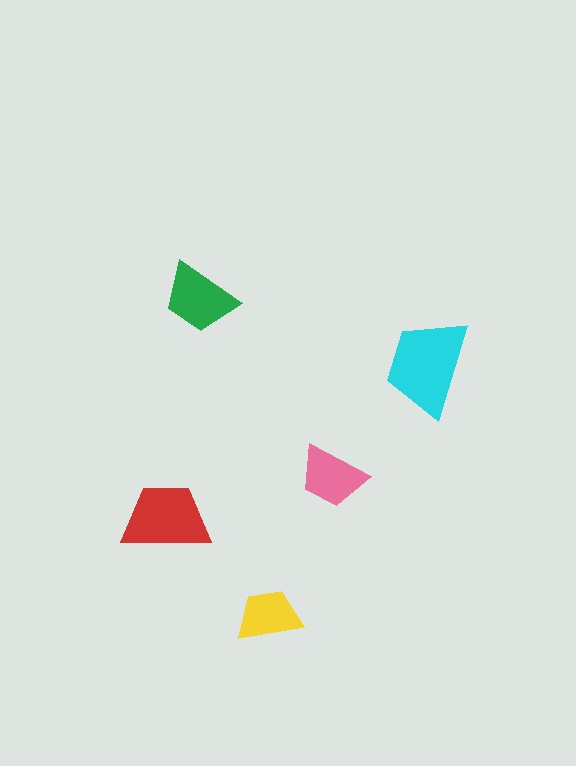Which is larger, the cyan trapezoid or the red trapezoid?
The cyan one.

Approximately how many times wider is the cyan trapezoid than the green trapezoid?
About 1.5 times wider.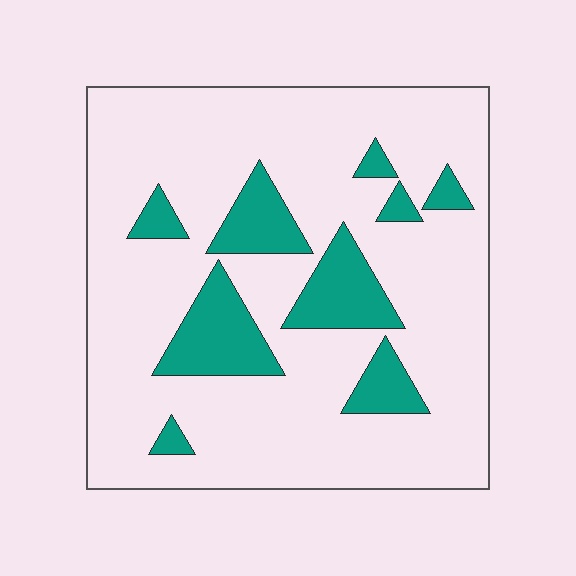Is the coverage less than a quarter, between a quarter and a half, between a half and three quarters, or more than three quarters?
Less than a quarter.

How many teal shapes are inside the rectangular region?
9.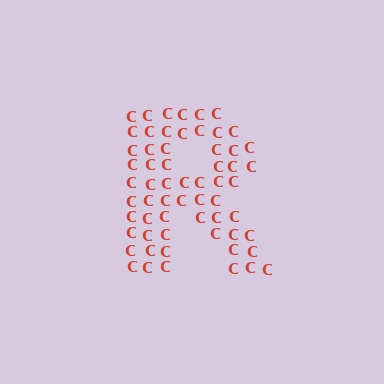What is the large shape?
The large shape is the letter R.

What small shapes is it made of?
It is made of small letter C's.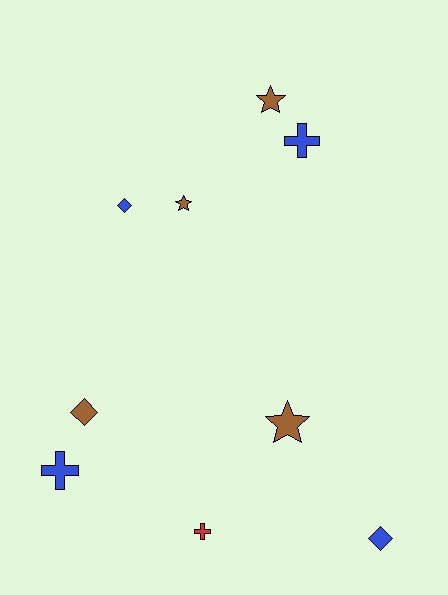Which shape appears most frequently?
Cross, with 3 objects.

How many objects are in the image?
There are 9 objects.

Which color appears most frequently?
Blue, with 4 objects.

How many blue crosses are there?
There are 2 blue crosses.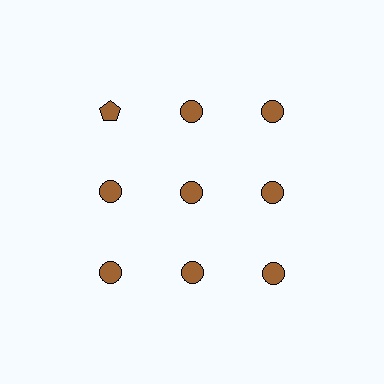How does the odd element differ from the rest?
It has a different shape: pentagon instead of circle.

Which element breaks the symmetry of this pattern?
The brown pentagon in the top row, leftmost column breaks the symmetry. All other shapes are brown circles.